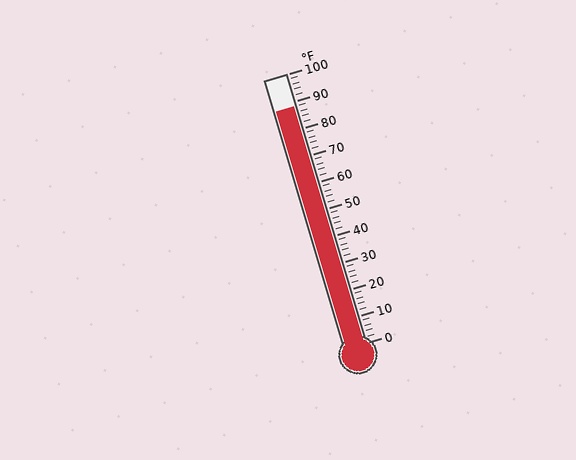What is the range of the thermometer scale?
The thermometer scale ranges from 0°F to 100°F.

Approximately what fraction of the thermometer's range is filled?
The thermometer is filled to approximately 90% of its range.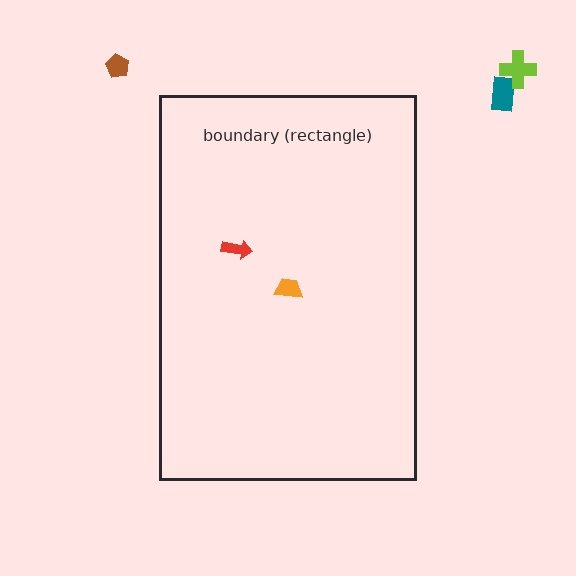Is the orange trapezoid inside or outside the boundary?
Inside.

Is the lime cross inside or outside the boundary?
Outside.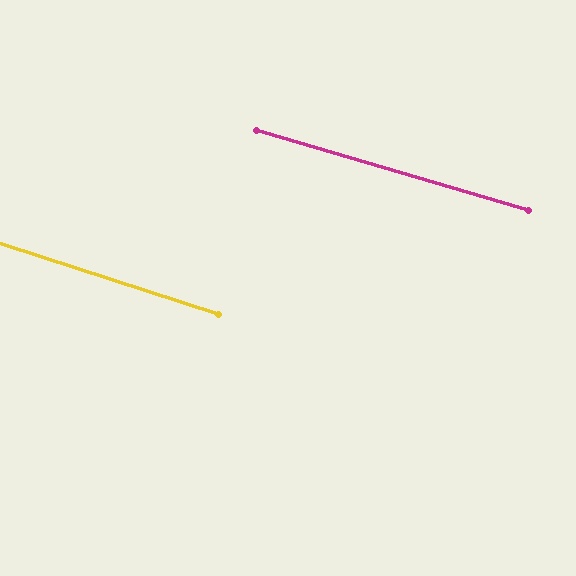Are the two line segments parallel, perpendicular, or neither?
Parallel — their directions differ by only 1.5°.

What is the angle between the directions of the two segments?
Approximately 2 degrees.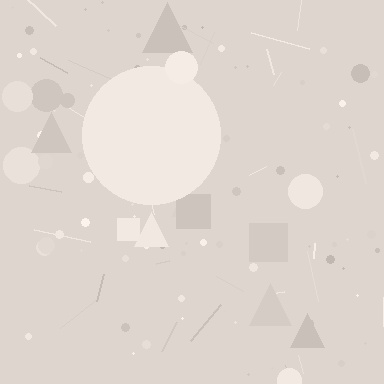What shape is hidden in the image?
A circle is hidden in the image.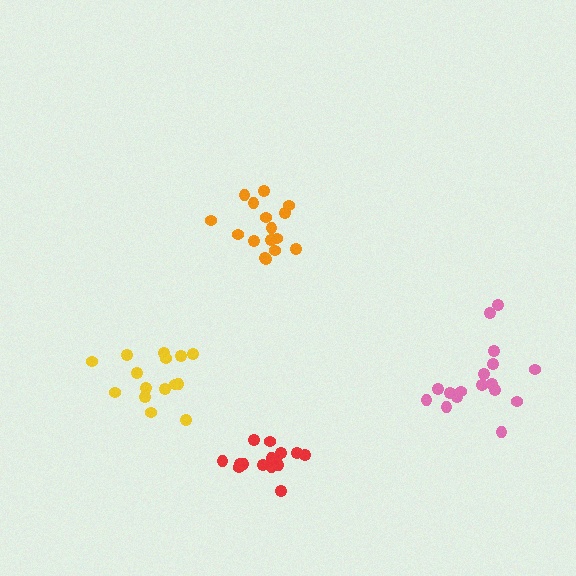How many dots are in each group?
Group 1: 16 dots, Group 2: 17 dots, Group 3: 15 dots, Group 4: 15 dots (63 total).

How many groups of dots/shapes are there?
There are 4 groups.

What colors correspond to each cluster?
The clusters are colored: orange, pink, red, yellow.